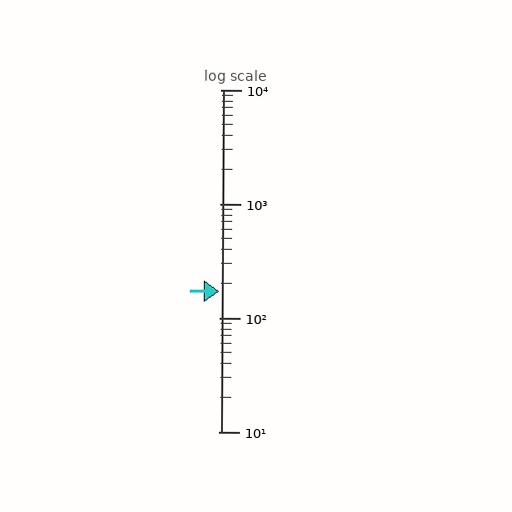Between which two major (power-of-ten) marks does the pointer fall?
The pointer is between 100 and 1000.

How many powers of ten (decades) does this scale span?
The scale spans 3 decades, from 10 to 10000.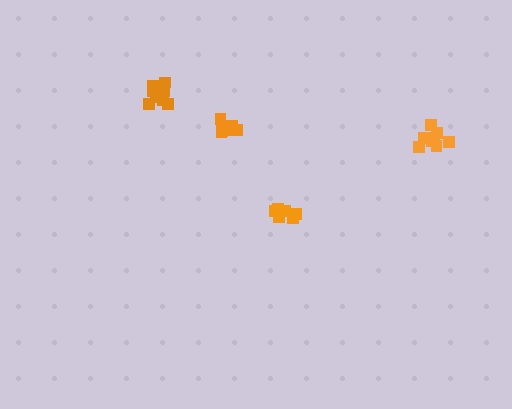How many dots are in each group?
Group 1: 11 dots, Group 2: 8 dots, Group 3: 9 dots, Group 4: 7 dots (35 total).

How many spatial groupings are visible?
There are 4 spatial groupings.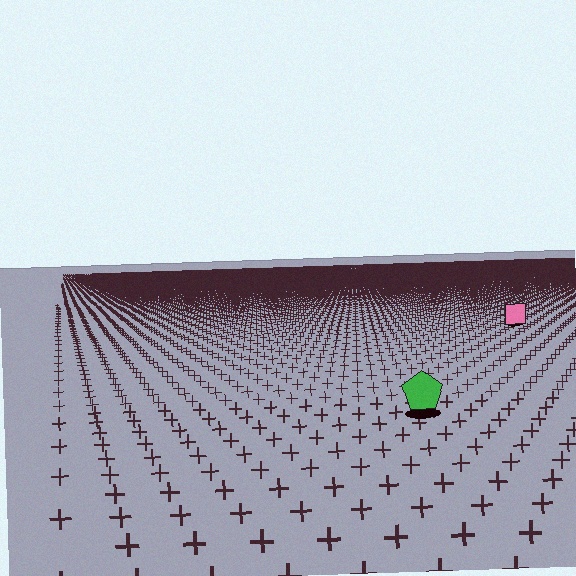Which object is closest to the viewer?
The green pentagon is closest. The texture marks near it are larger and more spread out.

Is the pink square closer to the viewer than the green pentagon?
No. The green pentagon is closer — you can tell from the texture gradient: the ground texture is coarser near it.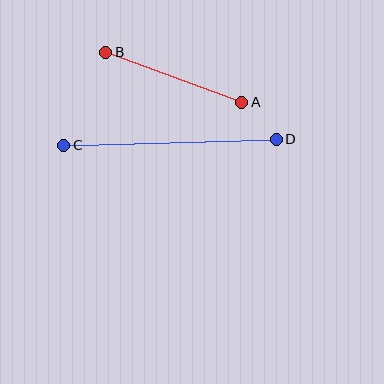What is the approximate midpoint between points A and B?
The midpoint is at approximately (174, 77) pixels.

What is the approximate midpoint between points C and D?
The midpoint is at approximately (170, 142) pixels.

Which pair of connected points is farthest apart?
Points C and D are farthest apart.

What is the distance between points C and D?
The distance is approximately 212 pixels.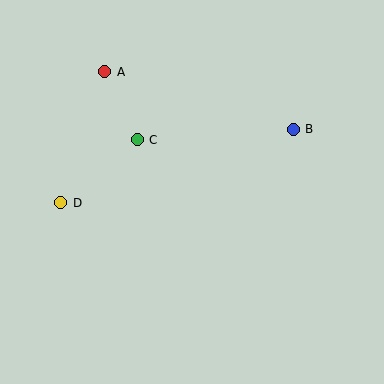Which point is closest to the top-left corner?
Point A is closest to the top-left corner.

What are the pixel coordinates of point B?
Point B is at (293, 129).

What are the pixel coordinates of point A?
Point A is at (105, 72).